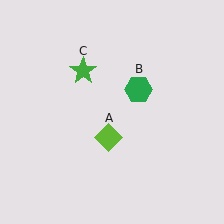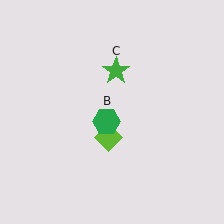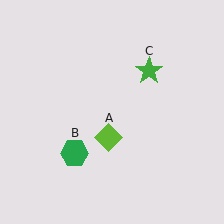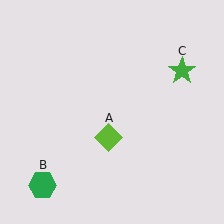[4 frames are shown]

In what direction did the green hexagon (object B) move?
The green hexagon (object B) moved down and to the left.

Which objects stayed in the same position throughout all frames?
Lime diamond (object A) remained stationary.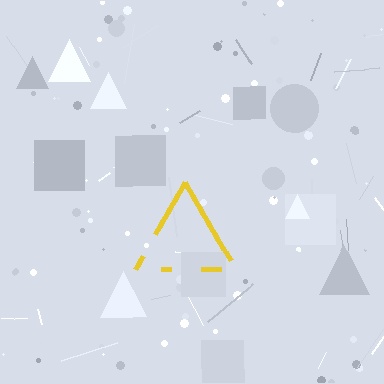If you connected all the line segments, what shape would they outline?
They would outline a triangle.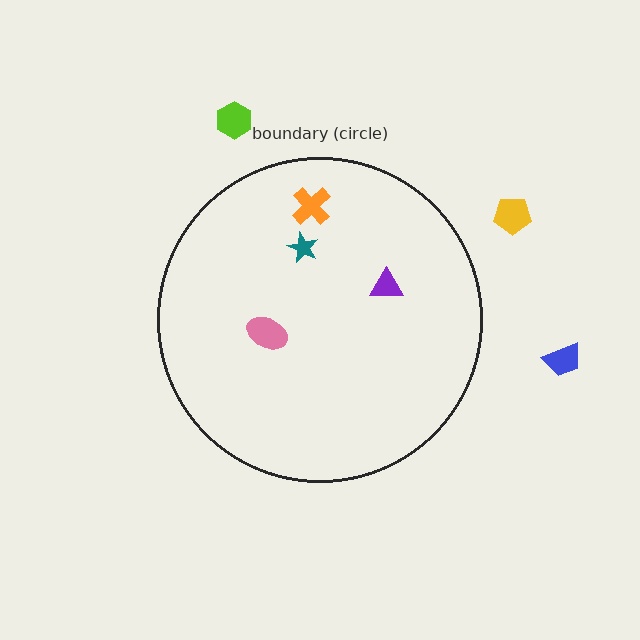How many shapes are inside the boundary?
4 inside, 3 outside.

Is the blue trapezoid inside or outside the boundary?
Outside.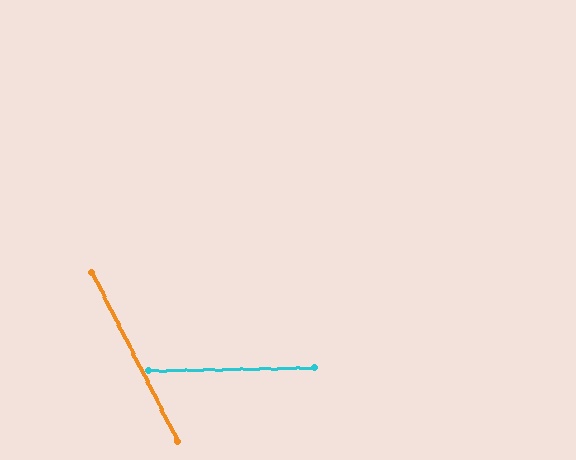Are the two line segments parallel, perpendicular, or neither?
Neither parallel nor perpendicular — they differ by about 64°.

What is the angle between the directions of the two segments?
Approximately 64 degrees.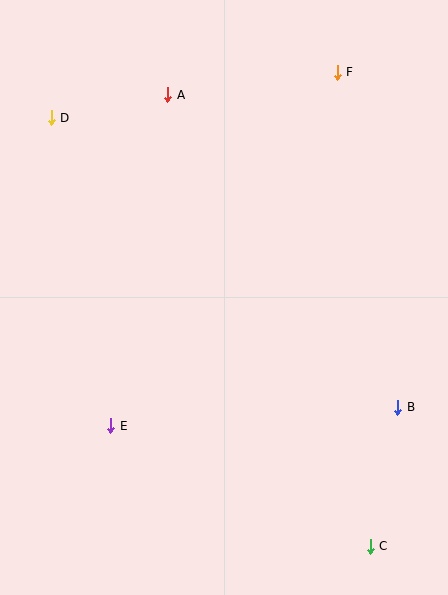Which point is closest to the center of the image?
Point E at (111, 426) is closest to the center.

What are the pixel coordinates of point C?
Point C is at (370, 546).